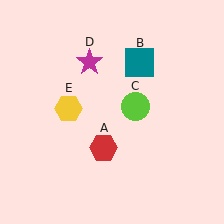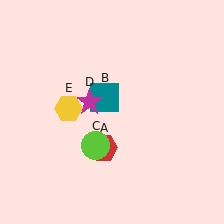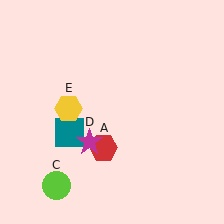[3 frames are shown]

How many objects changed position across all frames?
3 objects changed position: teal square (object B), lime circle (object C), magenta star (object D).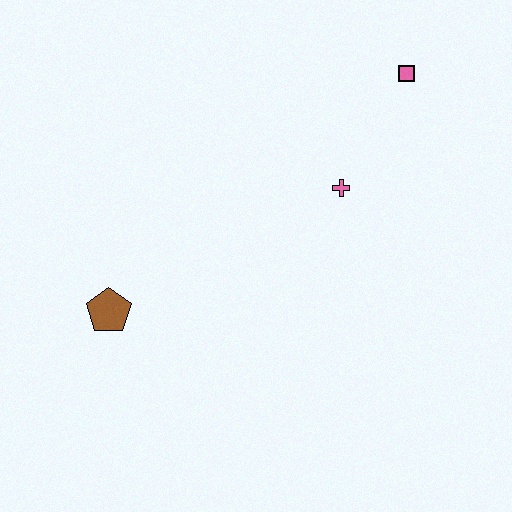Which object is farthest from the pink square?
The brown pentagon is farthest from the pink square.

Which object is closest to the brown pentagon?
The pink cross is closest to the brown pentagon.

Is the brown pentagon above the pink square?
No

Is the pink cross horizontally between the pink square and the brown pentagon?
Yes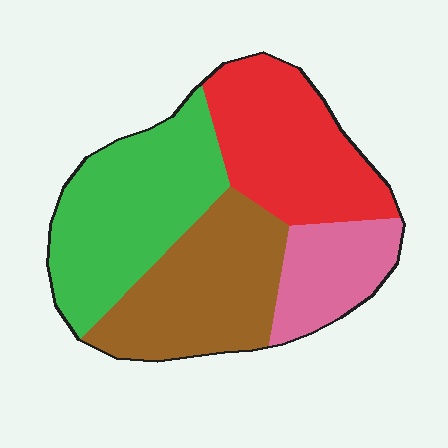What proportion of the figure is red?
Red covers roughly 25% of the figure.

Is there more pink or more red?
Red.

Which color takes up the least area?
Pink, at roughly 15%.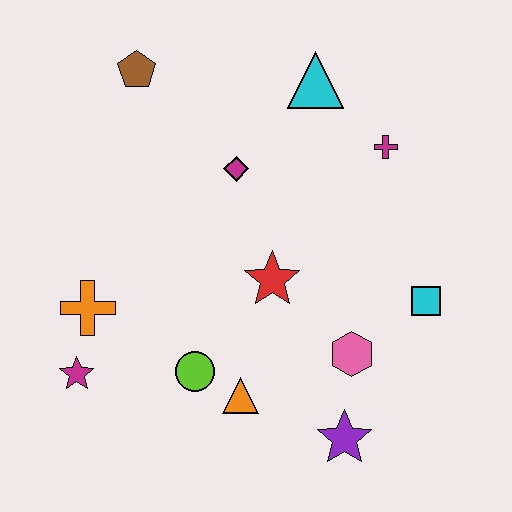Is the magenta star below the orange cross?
Yes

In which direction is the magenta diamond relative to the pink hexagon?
The magenta diamond is above the pink hexagon.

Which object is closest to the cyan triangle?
The magenta cross is closest to the cyan triangle.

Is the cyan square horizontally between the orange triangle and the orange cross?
No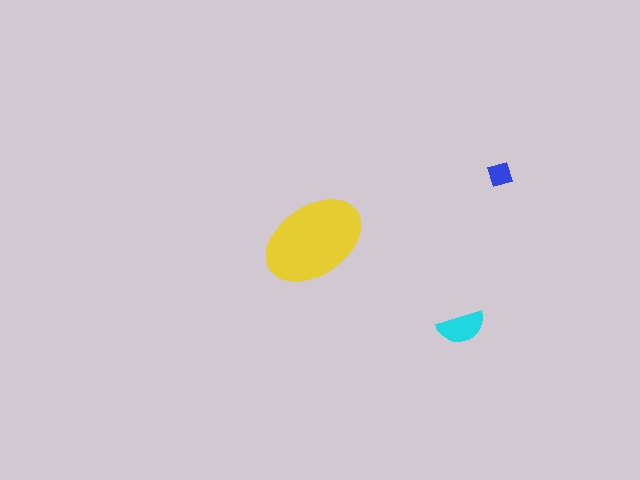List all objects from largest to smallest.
The yellow ellipse, the cyan semicircle, the blue diamond.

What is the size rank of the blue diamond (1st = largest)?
3rd.